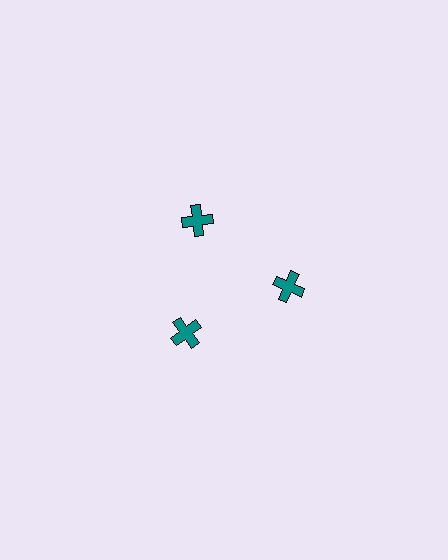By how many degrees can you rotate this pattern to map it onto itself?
The pattern maps onto itself every 120 degrees of rotation.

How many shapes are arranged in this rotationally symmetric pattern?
There are 3 shapes, arranged in 3 groups of 1.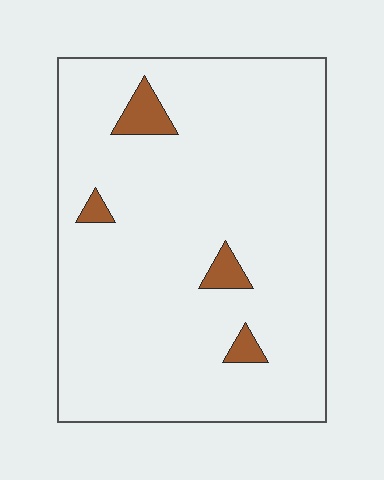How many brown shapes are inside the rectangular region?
4.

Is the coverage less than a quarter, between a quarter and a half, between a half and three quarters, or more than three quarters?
Less than a quarter.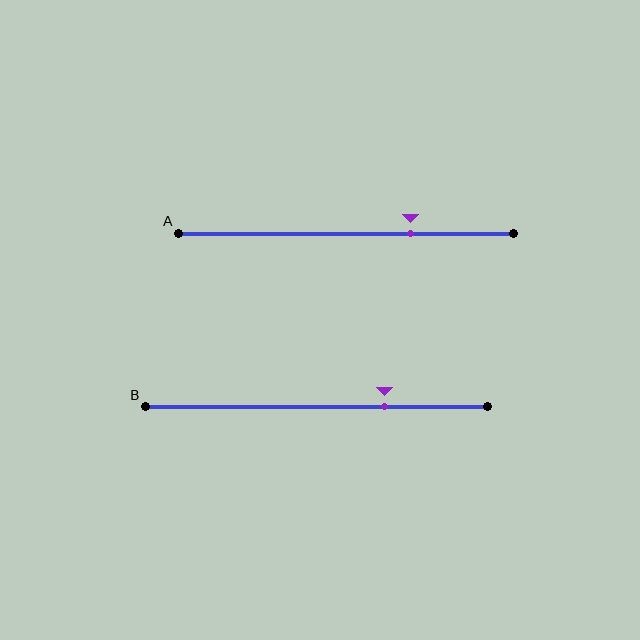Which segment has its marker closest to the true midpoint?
Segment A has its marker closest to the true midpoint.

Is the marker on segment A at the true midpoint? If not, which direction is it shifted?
No, the marker on segment A is shifted to the right by about 19% of the segment length.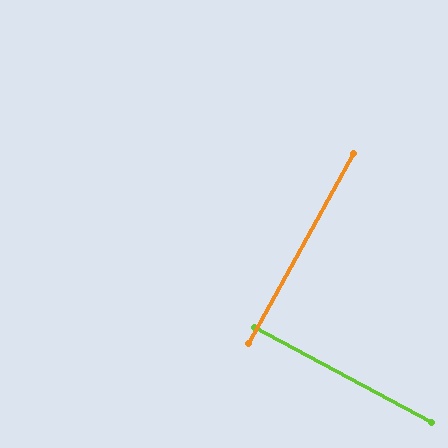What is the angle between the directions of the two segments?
Approximately 90 degrees.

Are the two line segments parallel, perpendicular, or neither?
Perpendicular — they meet at approximately 90°.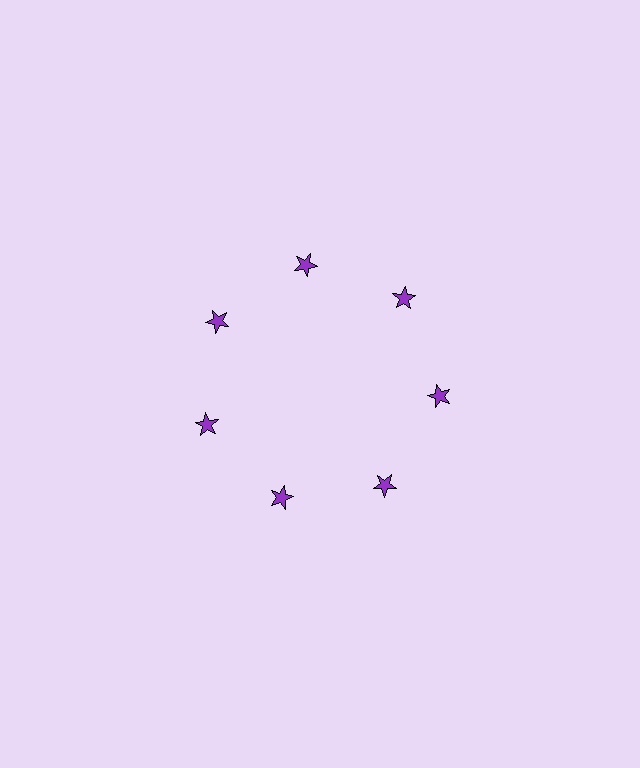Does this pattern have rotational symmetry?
Yes, this pattern has 7-fold rotational symmetry. It looks the same after rotating 51 degrees around the center.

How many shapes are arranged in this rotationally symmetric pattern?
There are 7 shapes, arranged in 7 groups of 1.